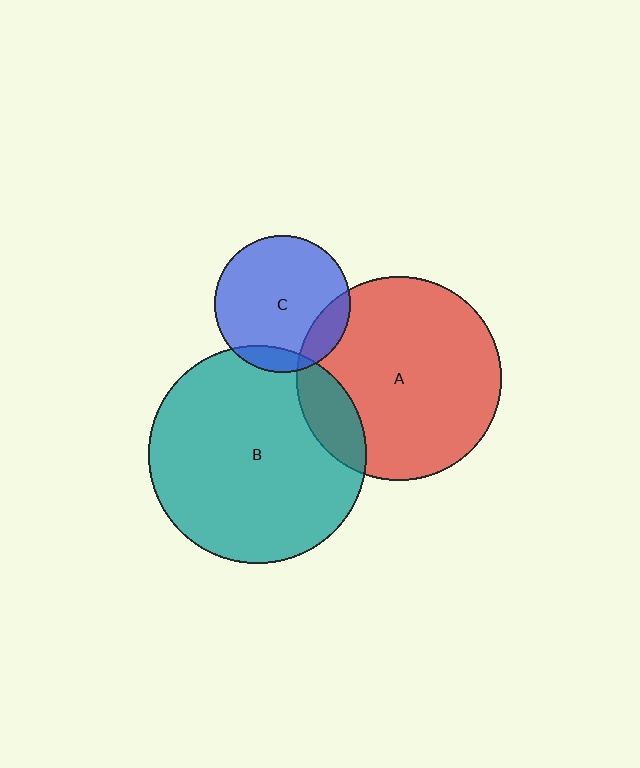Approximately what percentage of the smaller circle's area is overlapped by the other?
Approximately 10%.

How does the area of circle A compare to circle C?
Approximately 2.2 times.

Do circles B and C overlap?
Yes.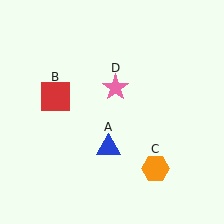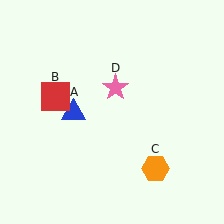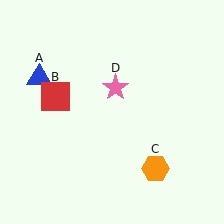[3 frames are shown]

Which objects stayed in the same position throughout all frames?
Red square (object B) and orange hexagon (object C) and pink star (object D) remained stationary.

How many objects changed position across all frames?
1 object changed position: blue triangle (object A).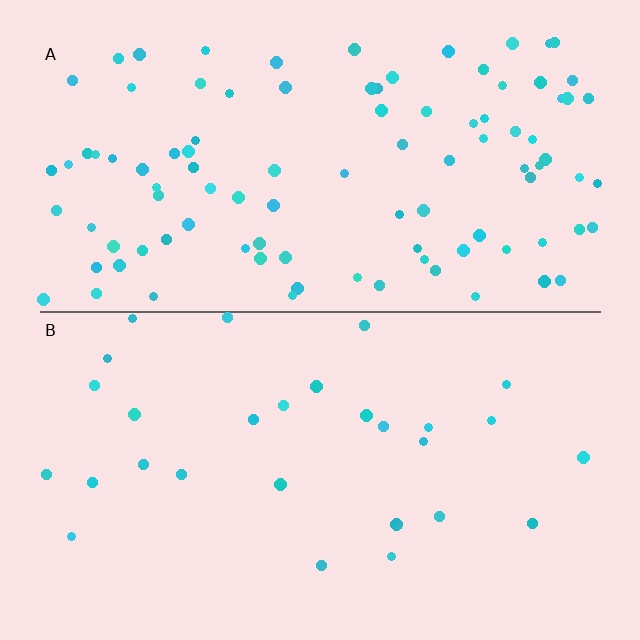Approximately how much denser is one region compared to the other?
Approximately 3.4× — region A over region B.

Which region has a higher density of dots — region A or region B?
A (the top).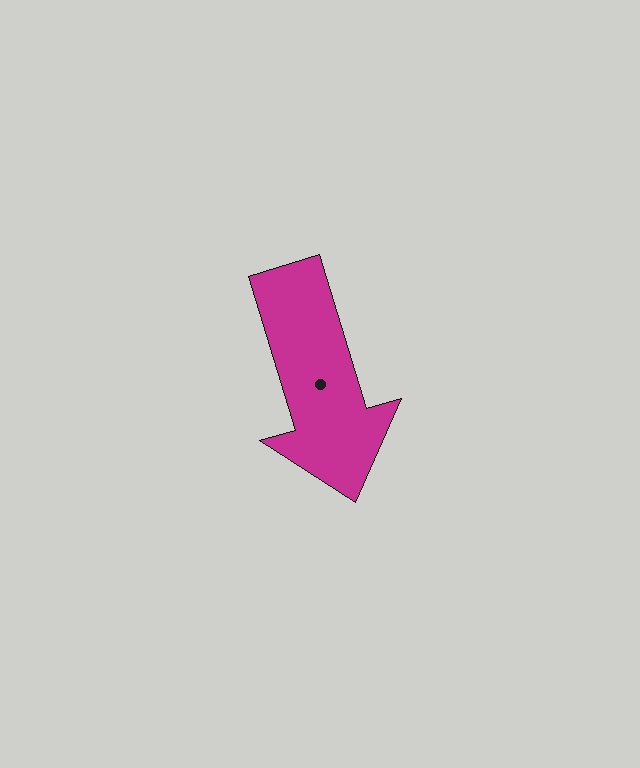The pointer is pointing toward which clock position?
Roughly 5 o'clock.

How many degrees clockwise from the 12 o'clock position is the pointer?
Approximately 163 degrees.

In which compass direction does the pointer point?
South.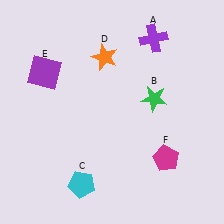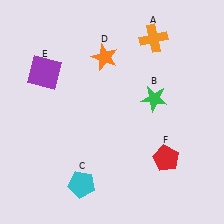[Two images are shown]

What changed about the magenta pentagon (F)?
In Image 1, F is magenta. In Image 2, it changed to red.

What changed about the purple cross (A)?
In Image 1, A is purple. In Image 2, it changed to orange.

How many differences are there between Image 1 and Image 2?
There are 2 differences between the two images.